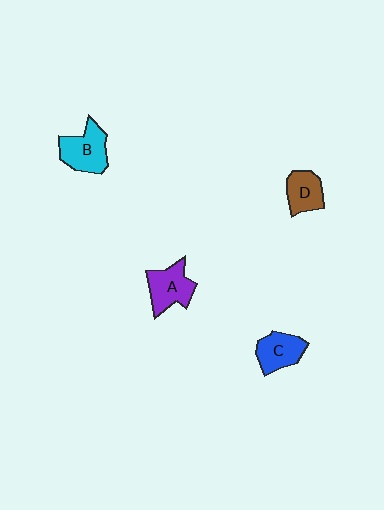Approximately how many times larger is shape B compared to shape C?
Approximately 1.2 times.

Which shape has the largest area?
Shape B (cyan).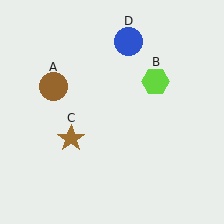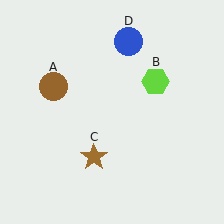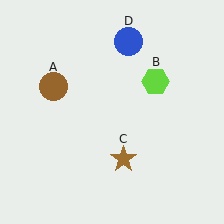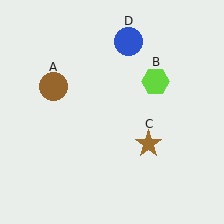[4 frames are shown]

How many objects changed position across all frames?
1 object changed position: brown star (object C).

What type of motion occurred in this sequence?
The brown star (object C) rotated counterclockwise around the center of the scene.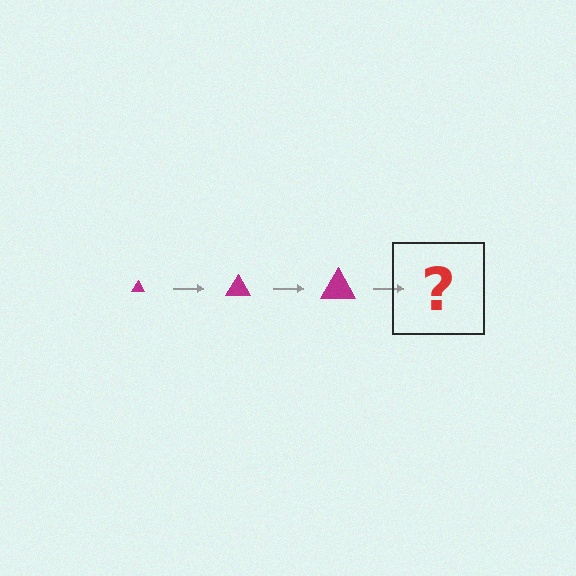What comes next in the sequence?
The next element should be a magenta triangle, larger than the previous one.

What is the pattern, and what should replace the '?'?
The pattern is that the triangle gets progressively larger each step. The '?' should be a magenta triangle, larger than the previous one.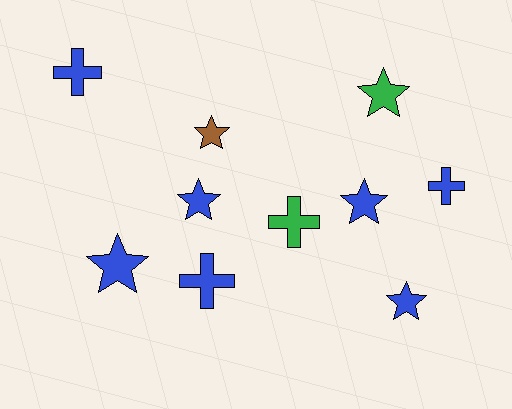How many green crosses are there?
There is 1 green cross.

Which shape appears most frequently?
Star, with 6 objects.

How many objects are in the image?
There are 10 objects.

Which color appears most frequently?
Blue, with 7 objects.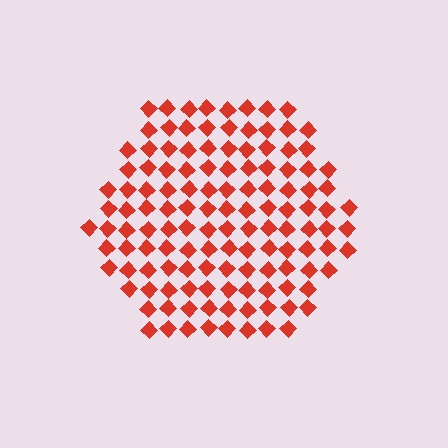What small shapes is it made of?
It is made of small diamonds.